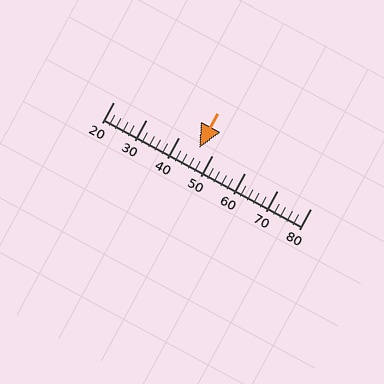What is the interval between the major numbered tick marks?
The major tick marks are spaced 10 units apart.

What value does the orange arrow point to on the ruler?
The orange arrow points to approximately 46.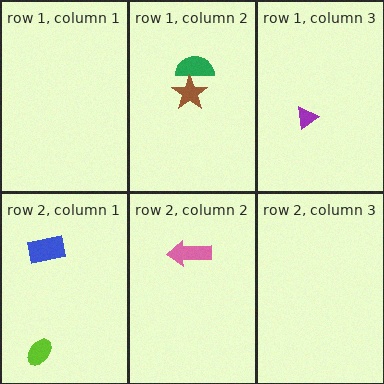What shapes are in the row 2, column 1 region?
The blue rectangle, the lime ellipse.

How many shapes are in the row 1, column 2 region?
2.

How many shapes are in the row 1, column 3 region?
1.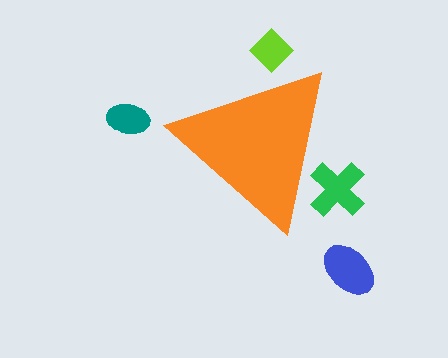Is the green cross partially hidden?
Yes, the green cross is partially hidden behind the orange triangle.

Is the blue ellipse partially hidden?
No, the blue ellipse is fully visible.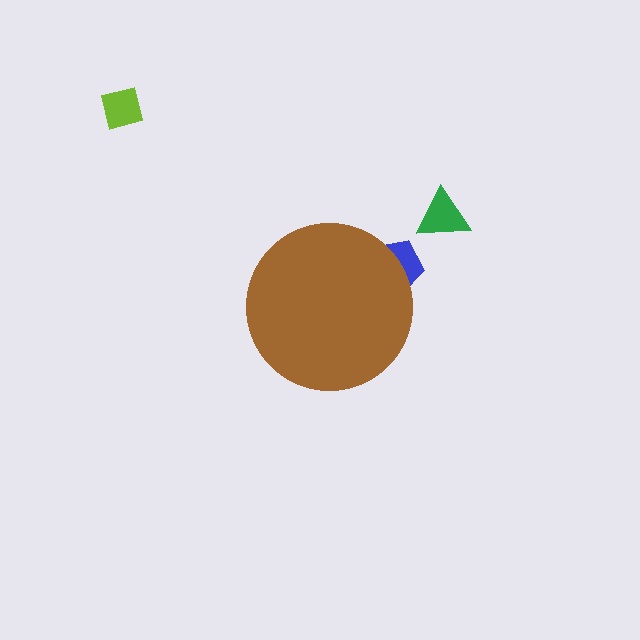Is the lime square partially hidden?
No, the lime square is fully visible.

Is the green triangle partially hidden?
No, the green triangle is fully visible.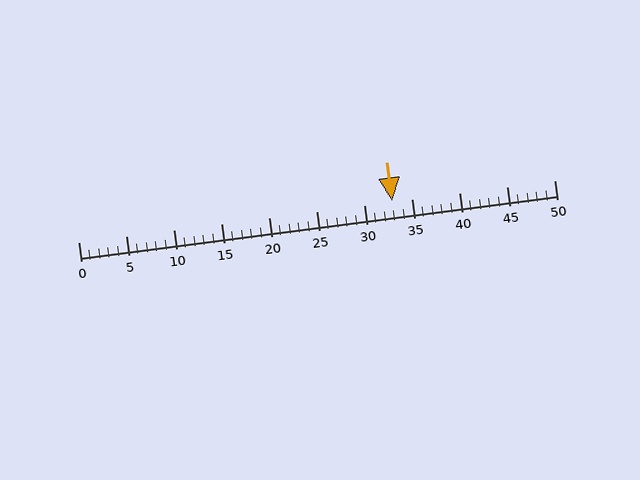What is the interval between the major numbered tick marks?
The major tick marks are spaced 5 units apart.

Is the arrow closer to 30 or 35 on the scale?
The arrow is closer to 35.